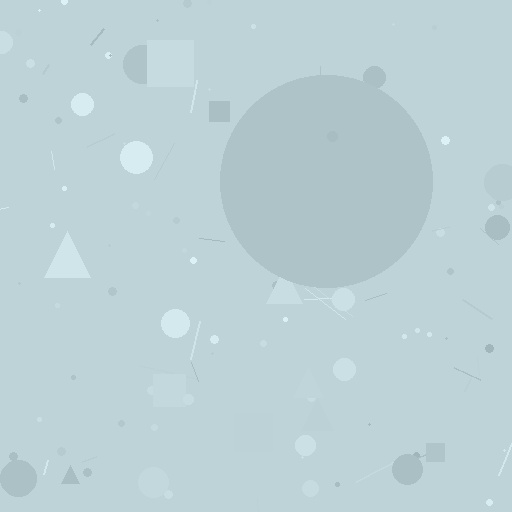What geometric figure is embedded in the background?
A circle is embedded in the background.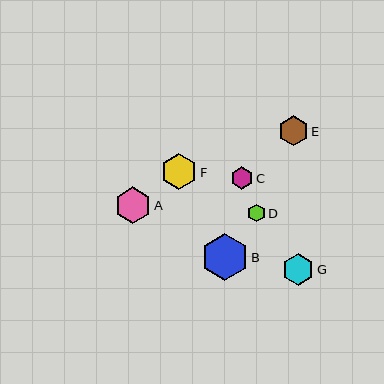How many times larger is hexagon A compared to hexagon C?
Hexagon A is approximately 1.6 times the size of hexagon C.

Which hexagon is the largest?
Hexagon B is the largest with a size of approximately 46 pixels.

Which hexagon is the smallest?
Hexagon D is the smallest with a size of approximately 18 pixels.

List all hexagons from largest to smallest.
From largest to smallest: B, A, F, G, E, C, D.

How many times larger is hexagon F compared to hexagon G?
Hexagon F is approximately 1.1 times the size of hexagon G.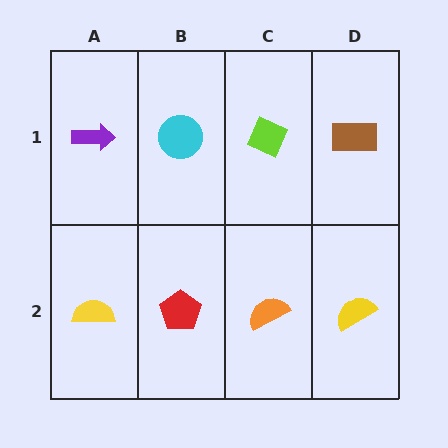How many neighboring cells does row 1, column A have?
2.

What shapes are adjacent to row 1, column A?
A yellow semicircle (row 2, column A), a cyan circle (row 1, column B).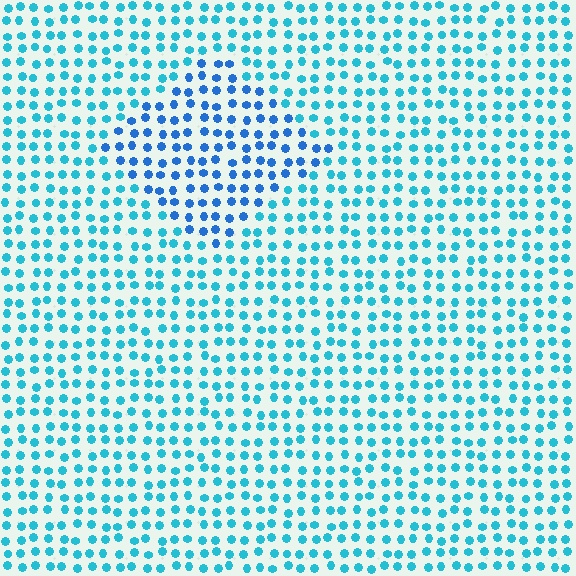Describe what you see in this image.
The image is filled with small cyan elements in a uniform arrangement. A diamond-shaped region is visible where the elements are tinted to a slightly different hue, forming a subtle color boundary.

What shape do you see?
I see a diamond.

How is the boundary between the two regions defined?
The boundary is defined purely by a slight shift in hue (about 27 degrees). Spacing, size, and orientation are identical on both sides.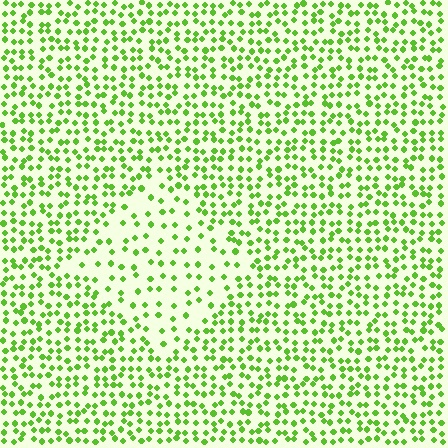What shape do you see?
I see a diamond.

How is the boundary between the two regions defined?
The boundary is defined by a change in element density (approximately 2.0x ratio). All elements are the same color, size, and shape.